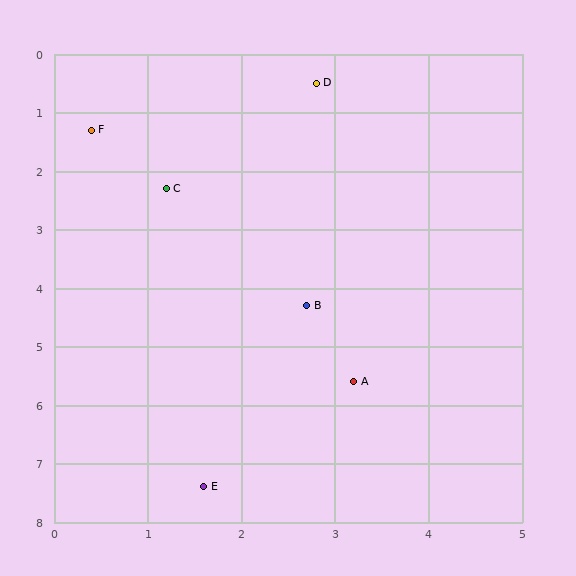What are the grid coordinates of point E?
Point E is at approximately (1.6, 7.4).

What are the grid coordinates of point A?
Point A is at approximately (3.2, 5.6).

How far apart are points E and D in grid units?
Points E and D are about 7.0 grid units apart.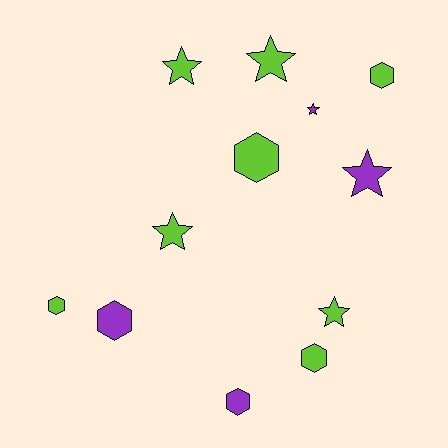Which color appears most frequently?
Lime, with 8 objects.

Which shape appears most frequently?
Hexagon, with 6 objects.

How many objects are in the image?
There are 12 objects.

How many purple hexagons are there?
There are 2 purple hexagons.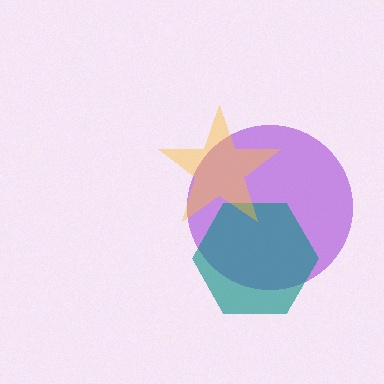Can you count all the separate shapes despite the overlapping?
Yes, there are 3 separate shapes.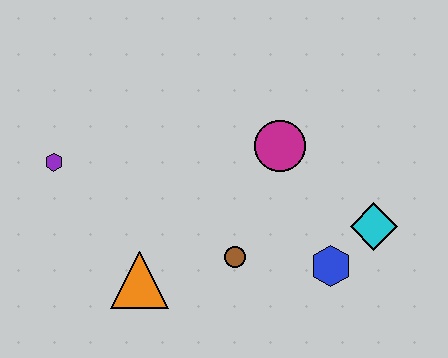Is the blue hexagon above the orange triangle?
Yes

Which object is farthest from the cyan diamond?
The purple hexagon is farthest from the cyan diamond.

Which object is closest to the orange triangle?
The brown circle is closest to the orange triangle.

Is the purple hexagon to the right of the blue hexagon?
No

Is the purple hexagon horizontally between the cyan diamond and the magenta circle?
No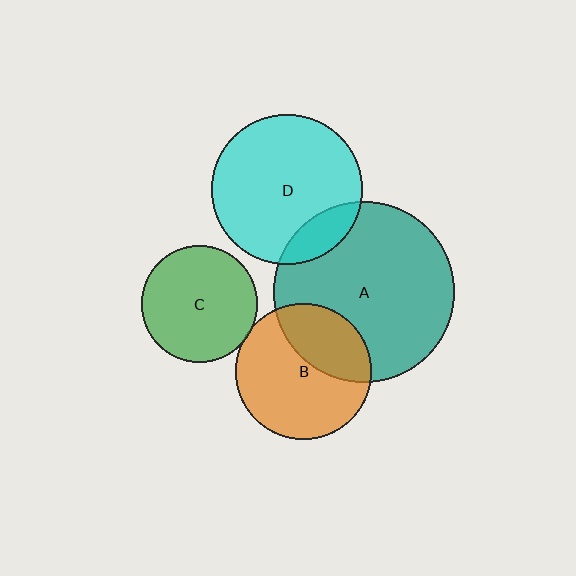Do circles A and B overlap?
Yes.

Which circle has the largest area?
Circle A (teal).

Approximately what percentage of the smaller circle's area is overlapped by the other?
Approximately 35%.